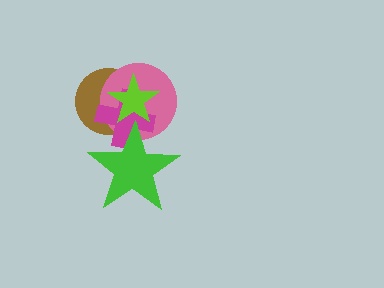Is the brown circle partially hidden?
Yes, it is partially covered by another shape.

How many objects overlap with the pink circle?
4 objects overlap with the pink circle.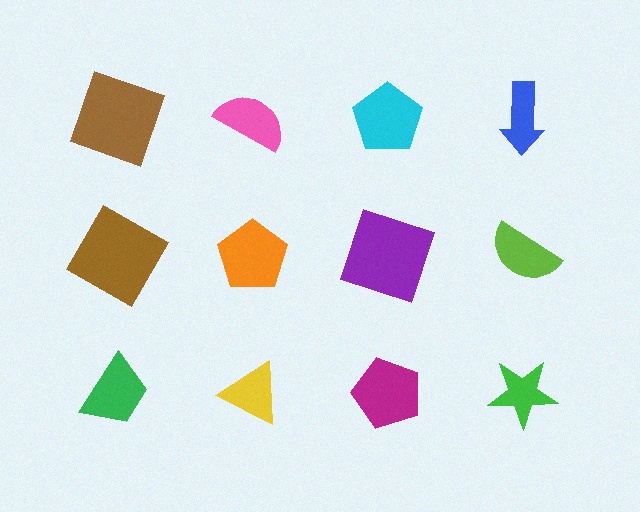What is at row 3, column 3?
A magenta pentagon.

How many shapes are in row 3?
4 shapes.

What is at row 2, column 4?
A lime semicircle.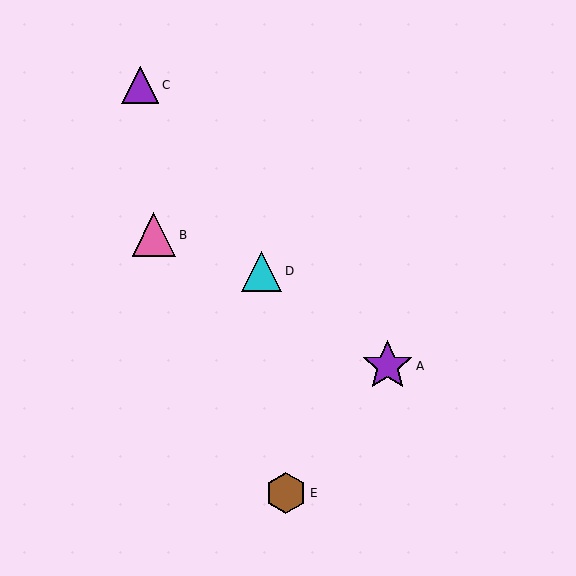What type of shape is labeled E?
Shape E is a brown hexagon.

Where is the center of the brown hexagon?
The center of the brown hexagon is at (286, 493).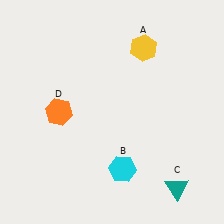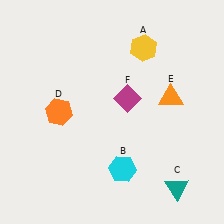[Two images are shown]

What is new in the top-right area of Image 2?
A magenta diamond (F) was added in the top-right area of Image 2.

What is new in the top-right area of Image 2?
An orange triangle (E) was added in the top-right area of Image 2.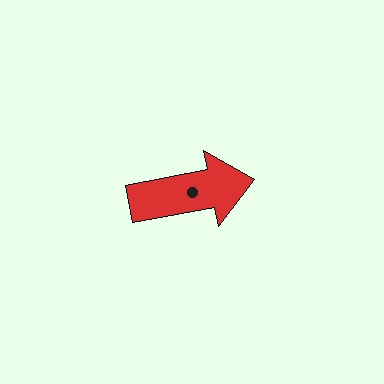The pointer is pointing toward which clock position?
Roughly 3 o'clock.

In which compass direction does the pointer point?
East.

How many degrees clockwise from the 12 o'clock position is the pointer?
Approximately 79 degrees.